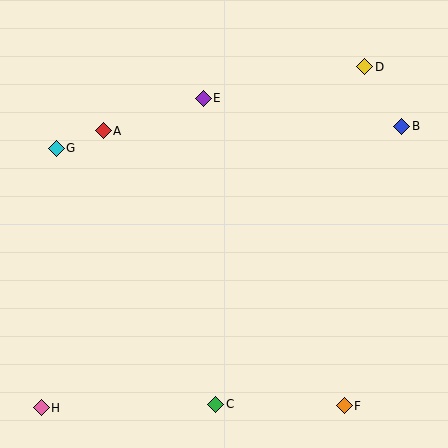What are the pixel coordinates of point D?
Point D is at (365, 67).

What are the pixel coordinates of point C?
Point C is at (216, 404).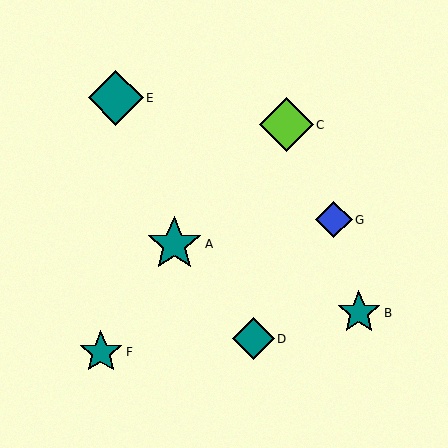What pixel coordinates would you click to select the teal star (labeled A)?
Click at (174, 244) to select the teal star A.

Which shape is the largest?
The teal star (labeled A) is the largest.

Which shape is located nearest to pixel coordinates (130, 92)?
The teal diamond (labeled E) at (116, 98) is nearest to that location.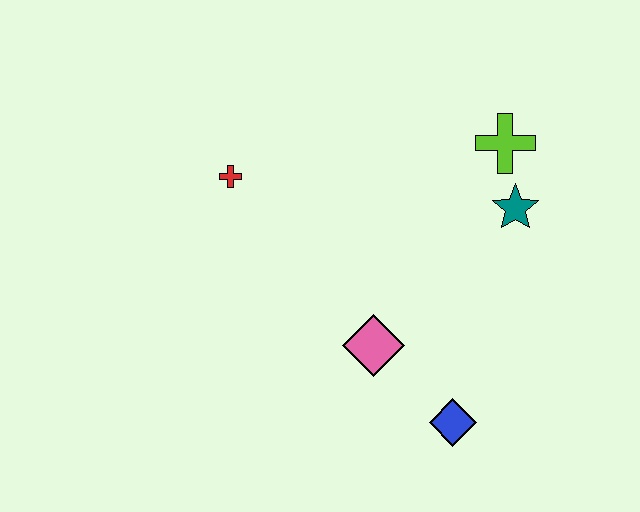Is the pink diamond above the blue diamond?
Yes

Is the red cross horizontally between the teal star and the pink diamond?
No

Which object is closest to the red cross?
The pink diamond is closest to the red cross.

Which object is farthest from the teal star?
The red cross is farthest from the teal star.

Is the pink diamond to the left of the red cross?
No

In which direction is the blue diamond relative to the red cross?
The blue diamond is below the red cross.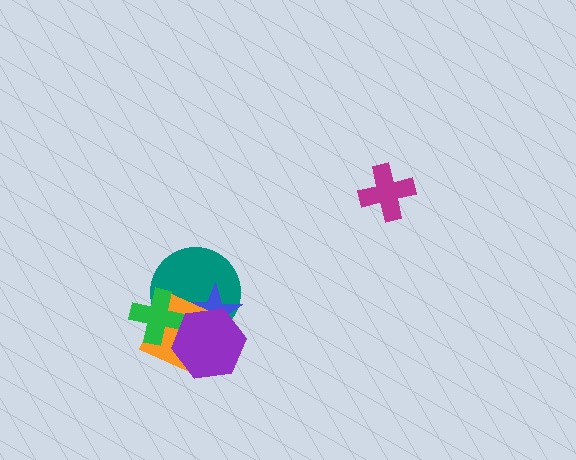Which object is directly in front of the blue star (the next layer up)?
The orange diamond is directly in front of the blue star.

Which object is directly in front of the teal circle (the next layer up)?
The blue star is directly in front of the teal circle.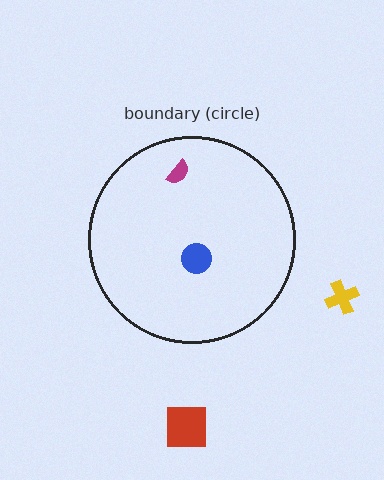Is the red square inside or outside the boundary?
Outside.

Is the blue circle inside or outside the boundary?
Inside.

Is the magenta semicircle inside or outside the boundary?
Inside.